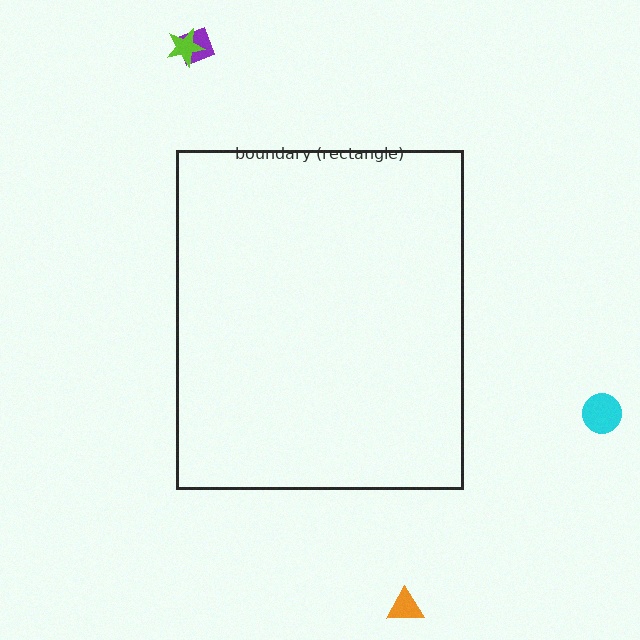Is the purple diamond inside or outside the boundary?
Outside.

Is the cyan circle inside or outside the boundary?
Outside.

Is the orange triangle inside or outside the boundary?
Outside.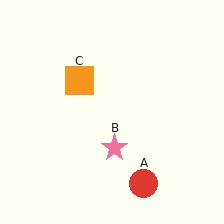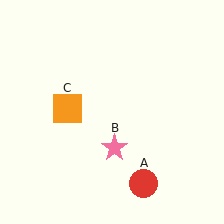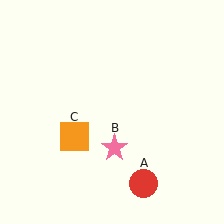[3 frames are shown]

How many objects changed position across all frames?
1 object changed position: orange square (object C).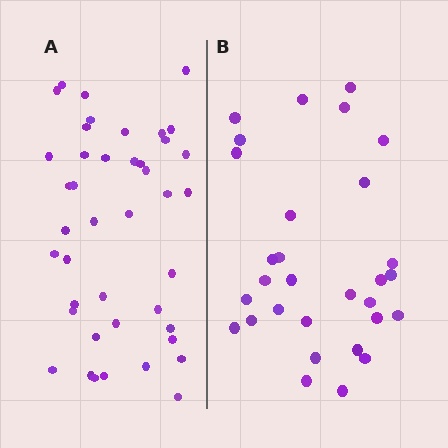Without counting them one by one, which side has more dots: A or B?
Region A (the left region) has more dots.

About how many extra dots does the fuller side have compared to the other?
Region A has roughly 12 or so more dots than region B.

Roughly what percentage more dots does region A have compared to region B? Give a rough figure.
About 40% more.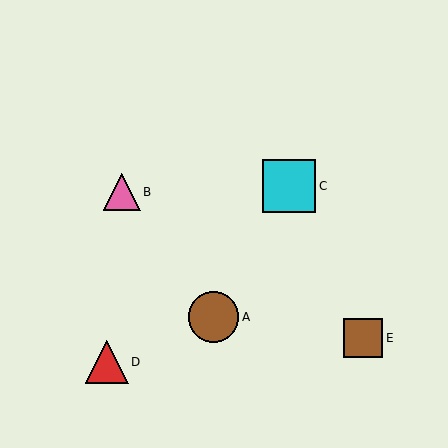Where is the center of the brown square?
The center of the brown square is at (363, 338).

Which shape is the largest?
The cyan square (labeled C) is the largest.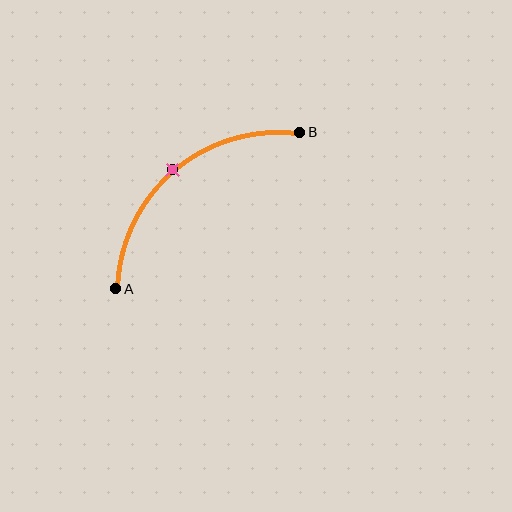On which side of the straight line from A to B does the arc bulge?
The arc bulges above and to the left of the straight line connecting A and B.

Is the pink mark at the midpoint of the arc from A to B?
Yes. The pink mark lies on the arc at equal arc-length from both A and B — it is the arc midpoint.